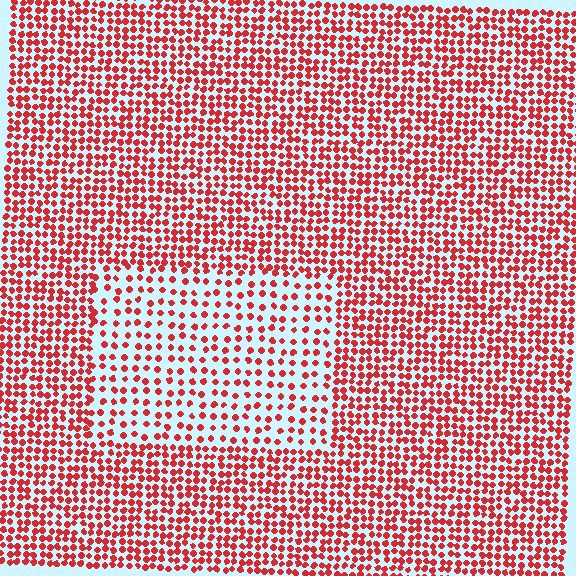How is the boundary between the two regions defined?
The boundary is defined by a change in element density (approximately 2.0x ratio). All elements are the same color, size, and shape.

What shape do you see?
I see a rectangle.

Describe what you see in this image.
The image contains small red elements arranged at two different densities. A rectangle-shaped region is visible where the elements are less densely packed than the surrounding area.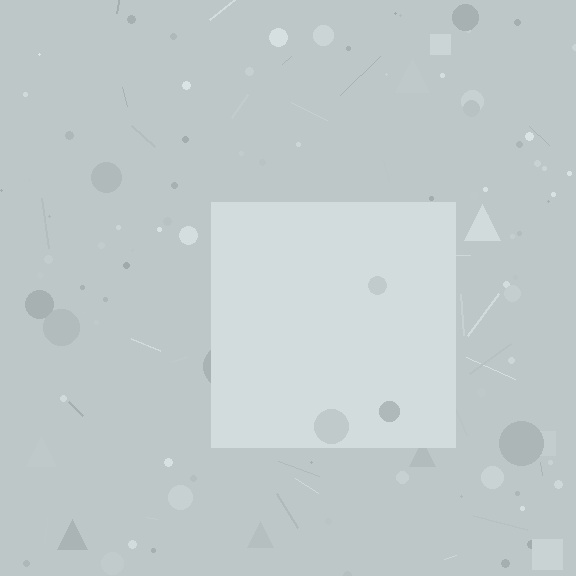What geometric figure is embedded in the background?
A square is embedded in the background.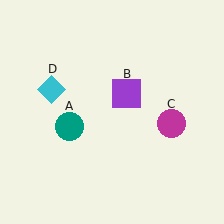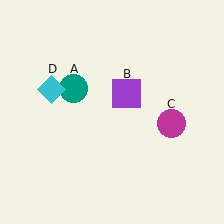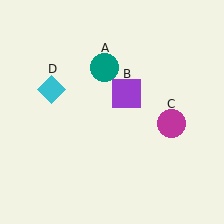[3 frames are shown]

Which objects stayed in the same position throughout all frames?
Purple square (object B) and magenta circle (object C) and cyan diamond (object D) remained stationary.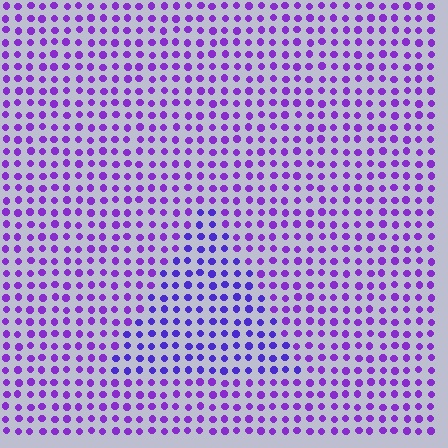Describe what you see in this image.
The image is filled with small purple elements in a uniform arrangement. A triangle-shaped region is visible where the elements are tinted to a slightly different hue, forming a subtle color boundary.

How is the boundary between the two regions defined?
The boundary is defined purely by a slight shift in hue (about 23 degrees). Spacing, size, and orientation are identical on both sides.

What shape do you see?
I see a triangle.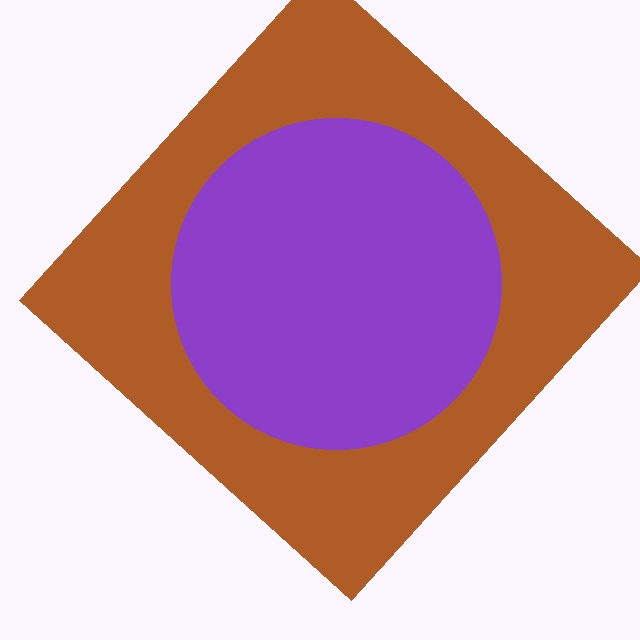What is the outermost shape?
The brown diamond.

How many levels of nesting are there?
2.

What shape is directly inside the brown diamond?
The purple circle.